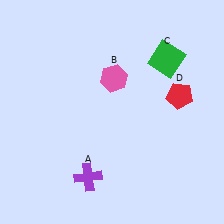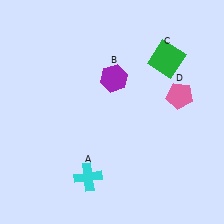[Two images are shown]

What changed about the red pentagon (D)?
In Image 1, D is red. In Image 2, it changed to pink.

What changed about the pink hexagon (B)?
In Image 1, B is pink. In Image 2, it changed to purple.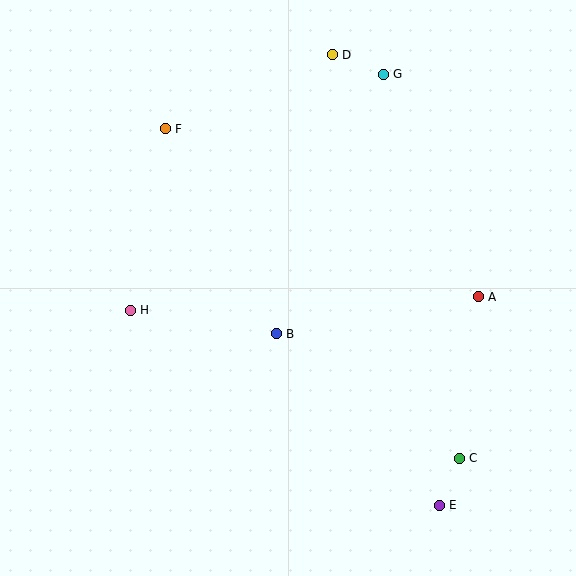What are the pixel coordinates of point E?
Point E is at (439, 505).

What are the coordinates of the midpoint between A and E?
The midpoint between A and E is at (459, 401).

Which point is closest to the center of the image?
Point B at (276, 334) is closest to the center.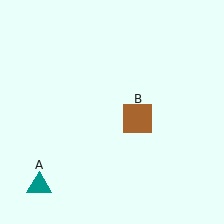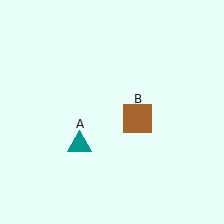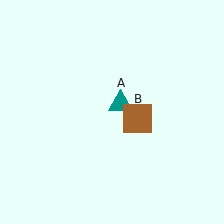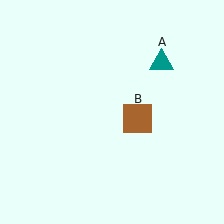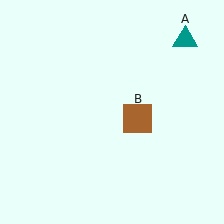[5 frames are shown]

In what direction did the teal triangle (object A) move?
The teal triangle (object A) moved up and to the right.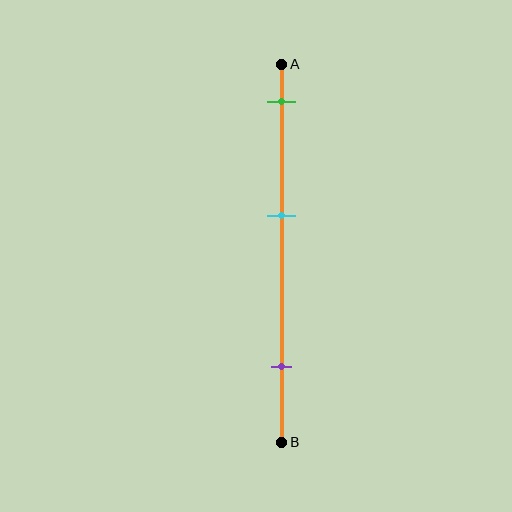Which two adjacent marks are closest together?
The green and cyan marks are the closest adjacent pair.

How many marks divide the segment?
There are 3 marks dividing the segment.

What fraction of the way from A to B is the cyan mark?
The cyan mark is approximately 40% (0.4) of the way from A to B.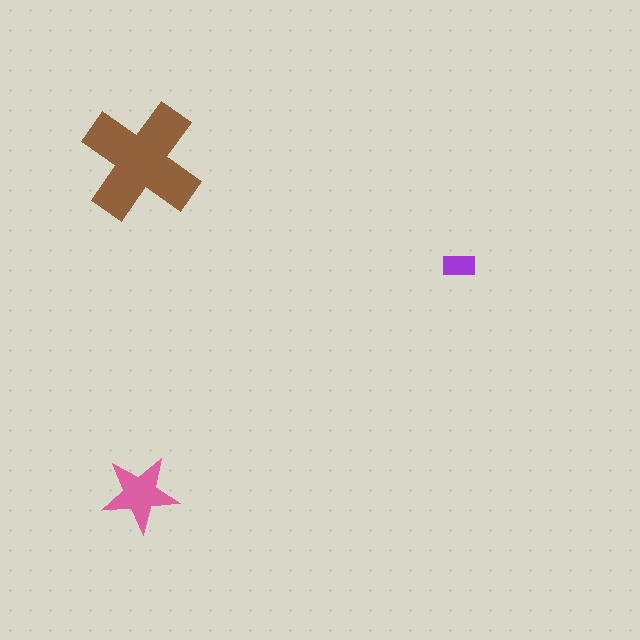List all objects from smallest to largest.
The purple rectangle, the pink star, the brown cross.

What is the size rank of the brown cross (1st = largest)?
1st.